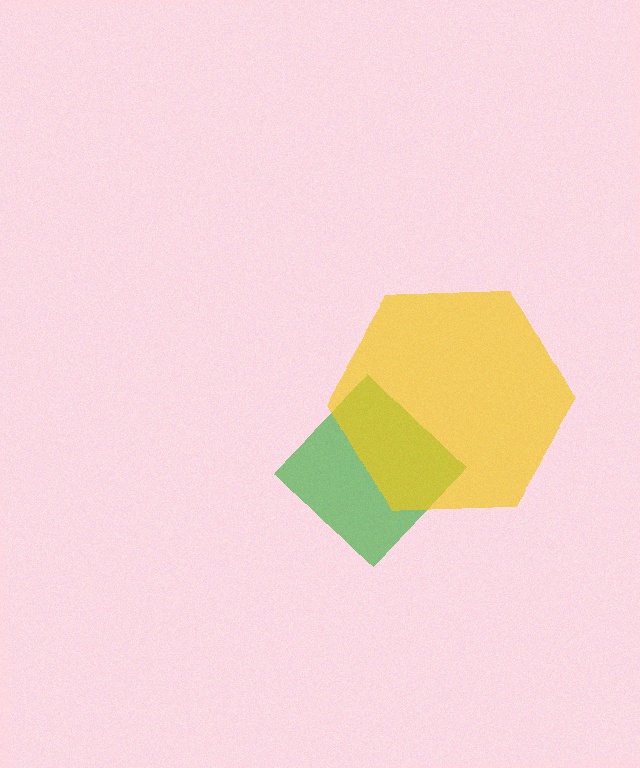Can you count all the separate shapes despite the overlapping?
Yes, there are 2 separate shapes.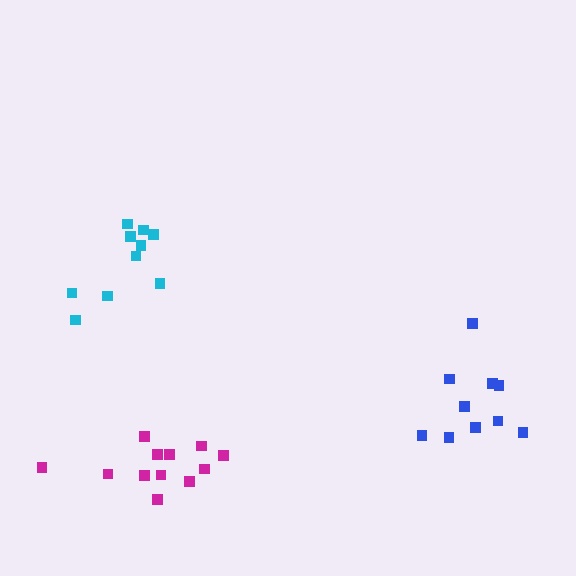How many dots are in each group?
Group 1: 10 dots, Group 2: 10 dots, Group 3: 12 dots (32 total).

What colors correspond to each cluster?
The clusters are colored: blue, cyan, magenta.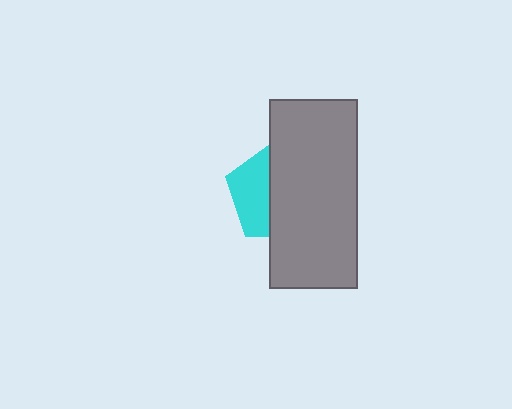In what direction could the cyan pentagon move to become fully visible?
The cyan pentagon could move left. That would shift it out from behind the gray rectangle entirely.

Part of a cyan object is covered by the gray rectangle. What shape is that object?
It is a pentagon.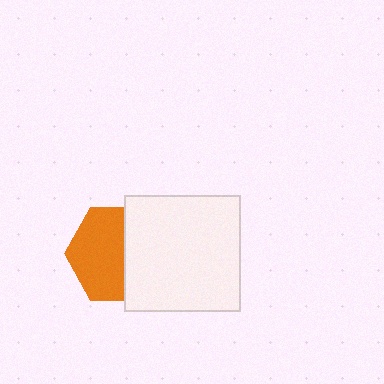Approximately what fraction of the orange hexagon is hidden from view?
Roughly 43% of the orange hexagon is hidden behind the white square.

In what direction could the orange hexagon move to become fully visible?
The orange hexagon could move left. That would shift it out from behind the white square entirely.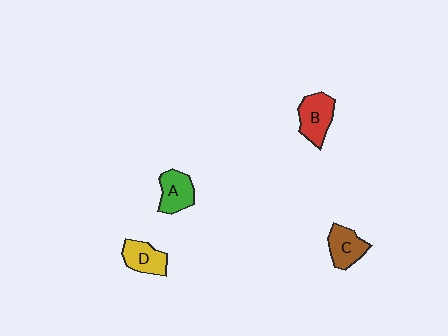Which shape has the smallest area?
Shape D (yellow).